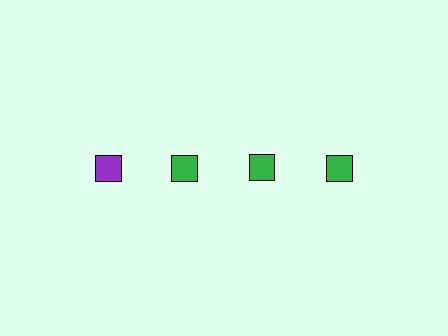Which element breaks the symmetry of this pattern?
The purple square in the top row, leftmost column breaks the symmetry. All other shapes are green squares.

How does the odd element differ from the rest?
It has a different color: purple instead of green.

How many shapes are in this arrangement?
There are 4 shapes arranged in a grid pattern.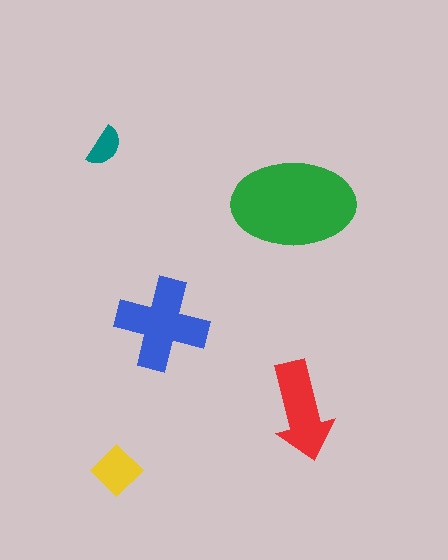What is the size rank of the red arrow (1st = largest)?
3rd.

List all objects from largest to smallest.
The green ellipse, the blue cross, the red arrow, the yellow diamond, the teal semicircle.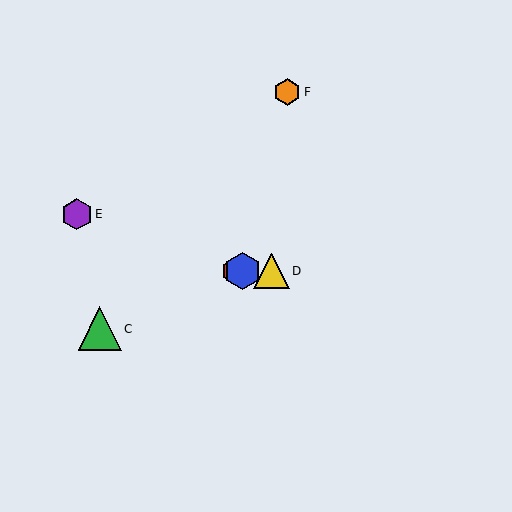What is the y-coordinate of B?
Object B is at y≈271.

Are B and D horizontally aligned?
Yes, both are at y≈271.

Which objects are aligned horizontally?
Objects A, B, D are aligned horizontally.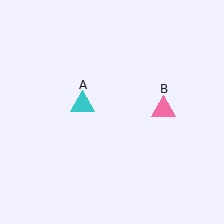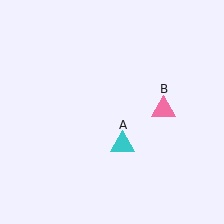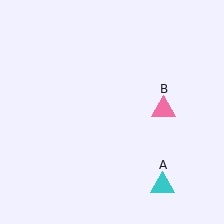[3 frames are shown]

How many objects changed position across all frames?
1 object changed position: cyan triangle (object A).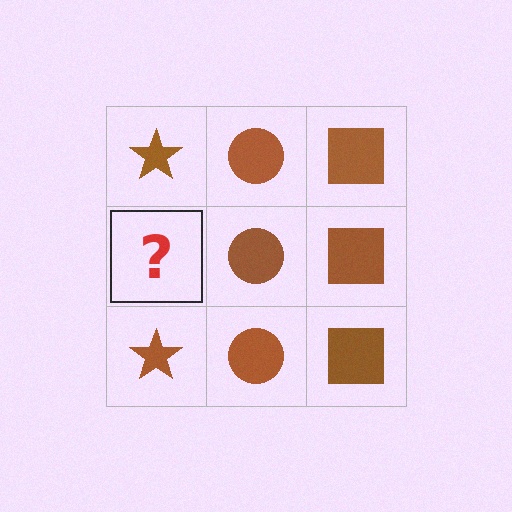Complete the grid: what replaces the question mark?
The question mark should be replaced with a brown star.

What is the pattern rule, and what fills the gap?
The rule is that each column has a consistent shape. The gap should be filled with a brown star.